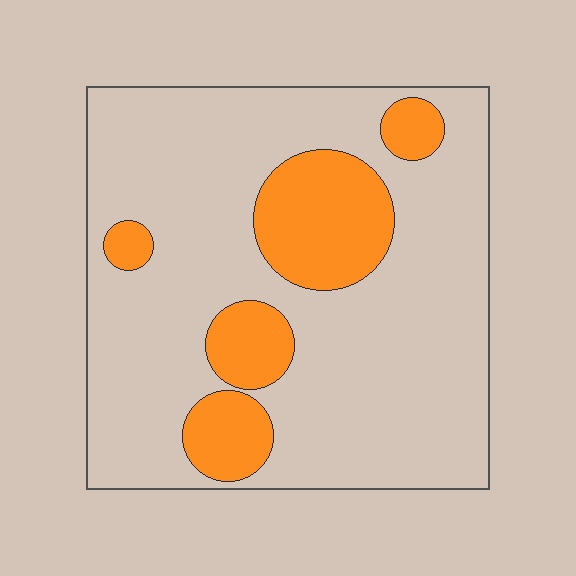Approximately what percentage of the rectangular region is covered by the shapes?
Approximately 20%.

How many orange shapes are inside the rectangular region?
5.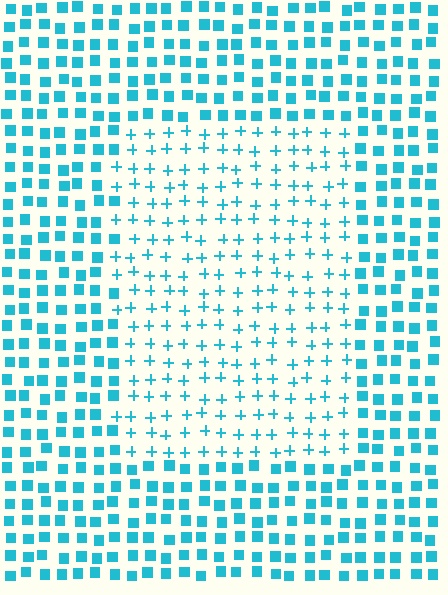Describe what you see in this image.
The image is filled with small cyan elements arranged in a uniform grid. A rectangle-shaped region contains plus signs, while the surrounding area contains squares. The boundary is defined purely by the change in element shape.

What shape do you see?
I see a rectangle.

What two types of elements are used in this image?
The image uses plus signs inside the rectangle region and squares outside it.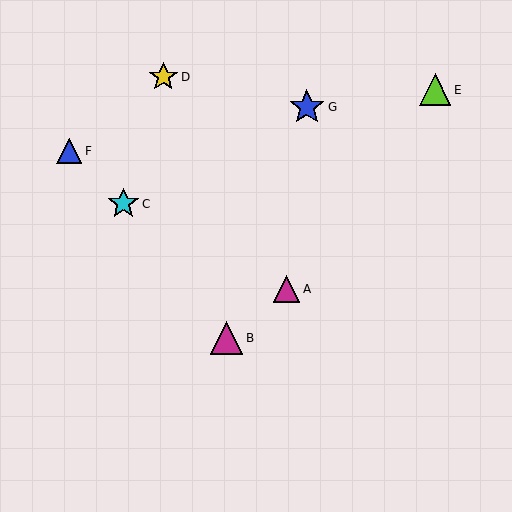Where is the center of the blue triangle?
The center of the blue triangle is at (69, 151).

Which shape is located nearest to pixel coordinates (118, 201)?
The cyan star (labeled C) at (123, 204) is nearest to that location.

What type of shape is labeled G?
Shape G is a blue star.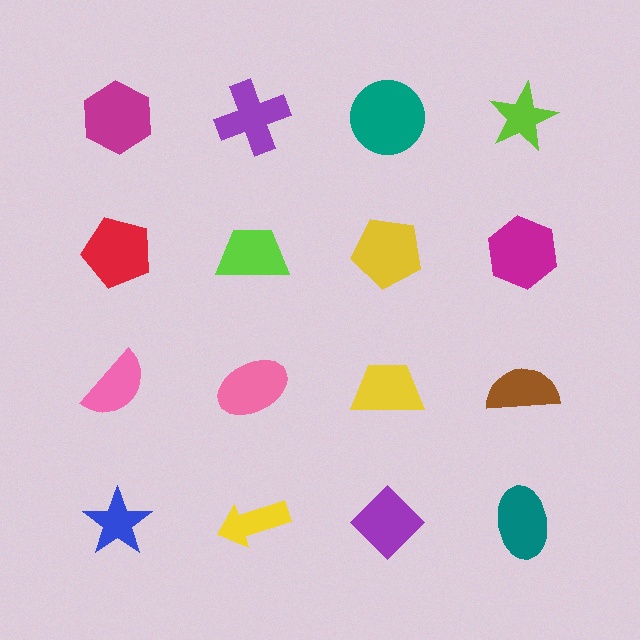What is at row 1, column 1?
A magenta hexagon.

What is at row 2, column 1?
A red pentagon.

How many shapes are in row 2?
4 shapes.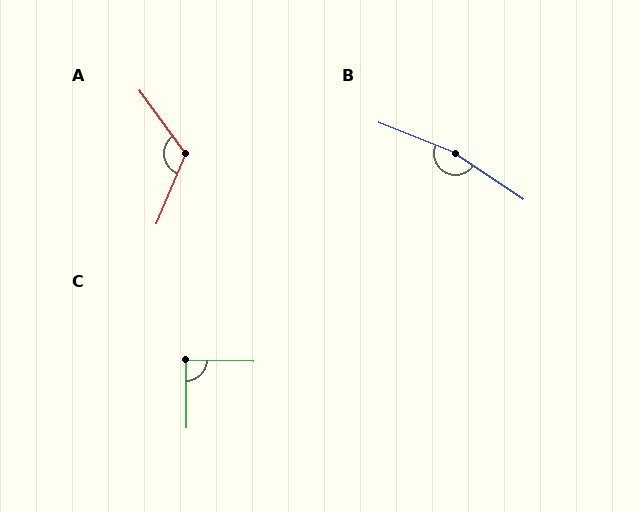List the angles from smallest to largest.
C (88°), A (121°), B (168°).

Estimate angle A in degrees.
Approximately 121 degrees.